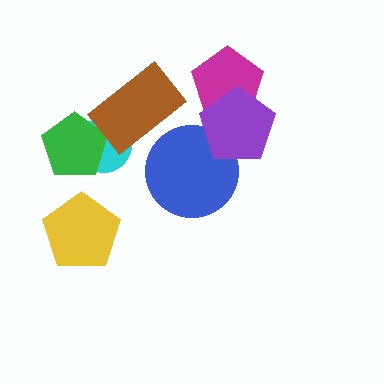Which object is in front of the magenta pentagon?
The purple pentagon is in front of the magenta pentagon.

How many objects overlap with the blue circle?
1 object overlaps with the blue circle.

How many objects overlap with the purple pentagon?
2 objects overlap with the purple pentagon.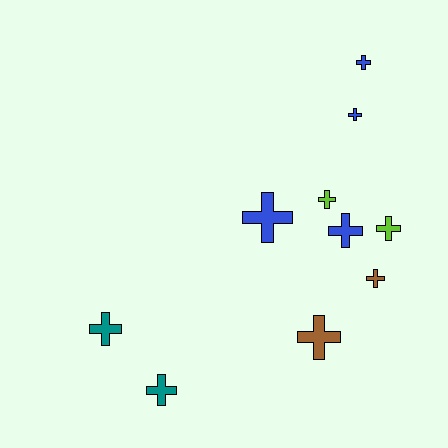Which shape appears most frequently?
Cross, with 10 objects.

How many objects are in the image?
There are 10 objects.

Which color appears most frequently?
Blue, with 4 objects.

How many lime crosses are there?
There are 2 lime crosses.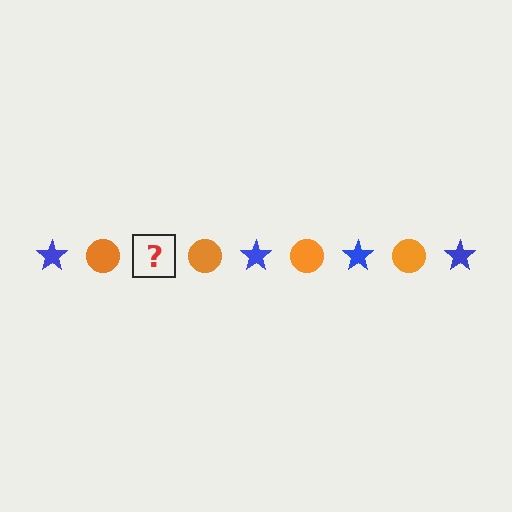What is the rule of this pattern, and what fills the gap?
The rule is that the pattern alternates between blue star and orange circle. The gap should be filled with a blue star.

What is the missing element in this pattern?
The missing element is a blue star.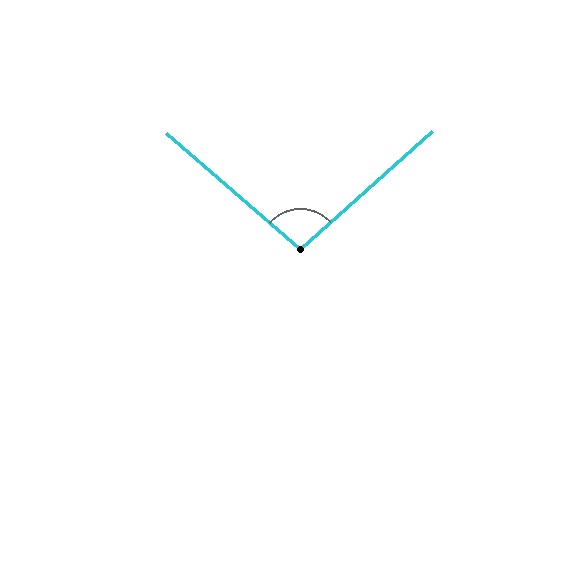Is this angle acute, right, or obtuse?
It is obtuse.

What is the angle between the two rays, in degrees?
Approximately 97 degrees.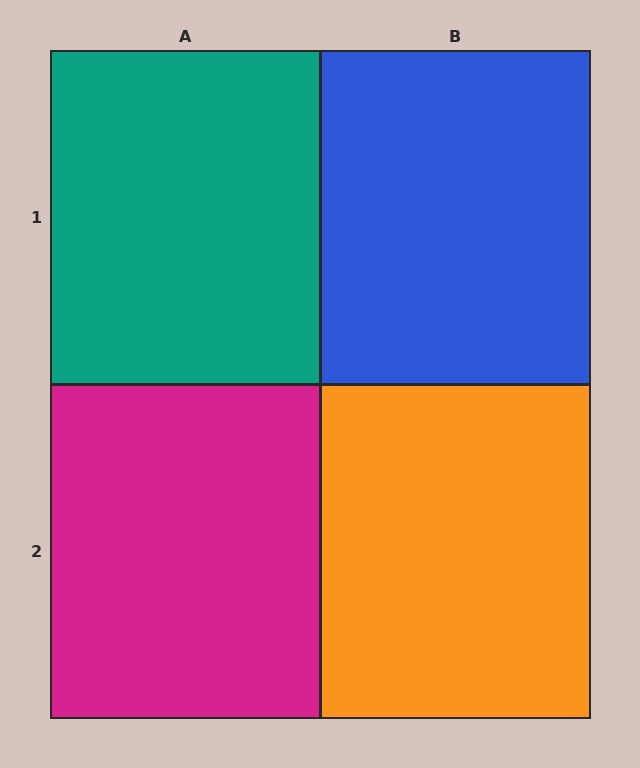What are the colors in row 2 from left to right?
Magenta, orange.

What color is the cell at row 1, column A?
Teal.